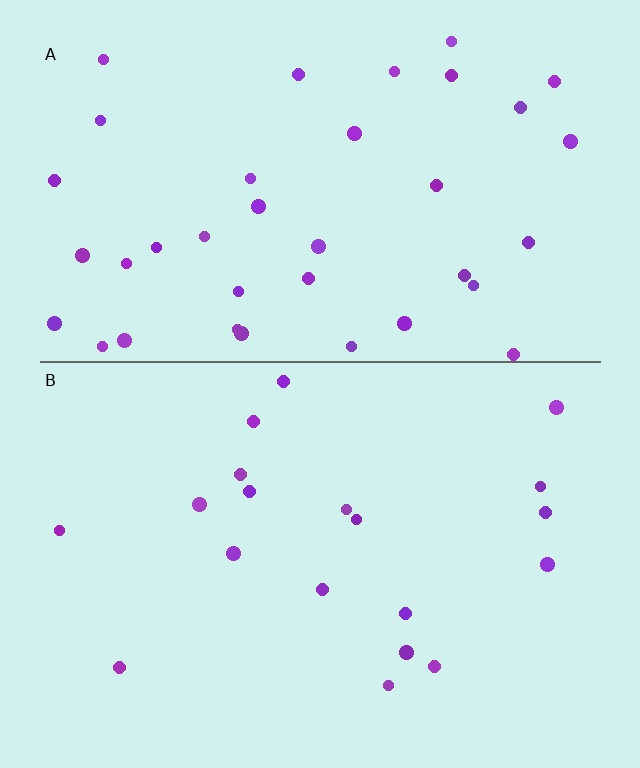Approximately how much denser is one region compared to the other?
Approximately 1.9× — region A over region B.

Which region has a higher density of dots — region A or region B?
A (the top).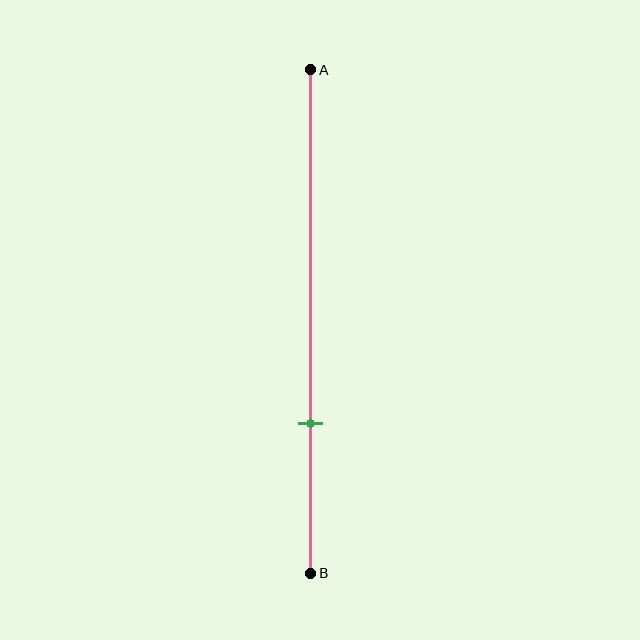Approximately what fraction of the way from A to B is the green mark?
The green mark is approximately 70% of the way from A to B.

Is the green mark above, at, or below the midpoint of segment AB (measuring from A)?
The green mark is below the midpoint of segment AB.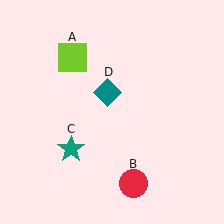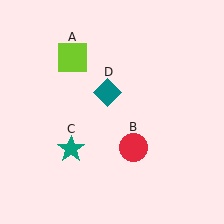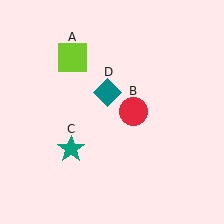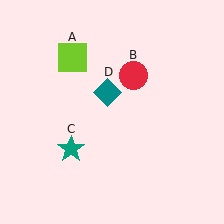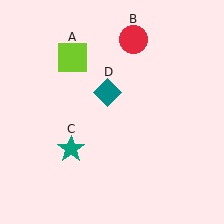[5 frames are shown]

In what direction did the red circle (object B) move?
The red circle (object B) moved up.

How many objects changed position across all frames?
1 object changed position: red circle (object B).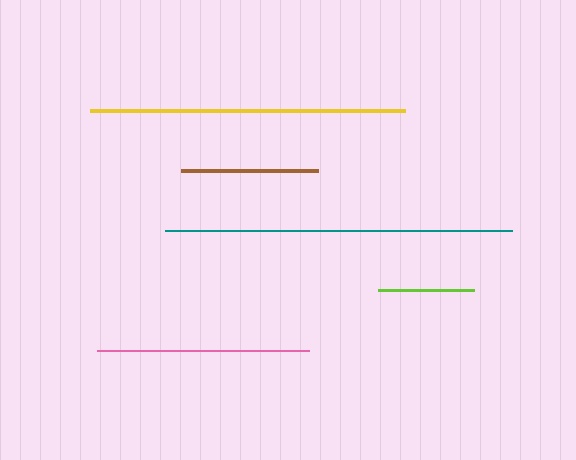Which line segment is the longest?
The teal line is the longest at approximately 347 pixels.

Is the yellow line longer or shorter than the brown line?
The yellow line is longer than the brown line.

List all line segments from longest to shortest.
From longest to shortest: teal, yellow, pink, brown, lime.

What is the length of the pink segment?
The pink segment is approximately 212 pixels long.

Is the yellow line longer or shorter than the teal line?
The teal line is longer than the yellow line.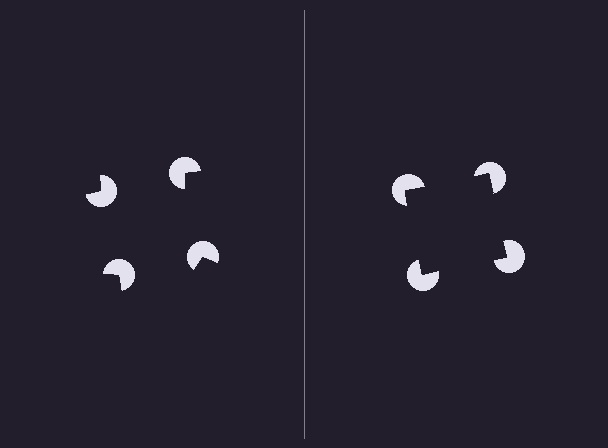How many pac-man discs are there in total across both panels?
8 — 4 on each side.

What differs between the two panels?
The pac-man discs are positioned identically on both sides; only the wedge orientations differ. On the right they align to a square; on the left they are misaligned.